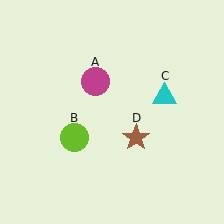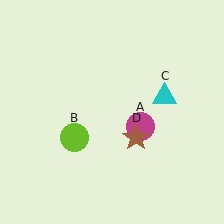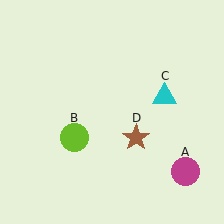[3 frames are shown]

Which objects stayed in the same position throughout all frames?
Lime circle (object B) and cyan triangle (object C) and brown star (object D) remained stationary.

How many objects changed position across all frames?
1 object changed position: magenta circle (object A).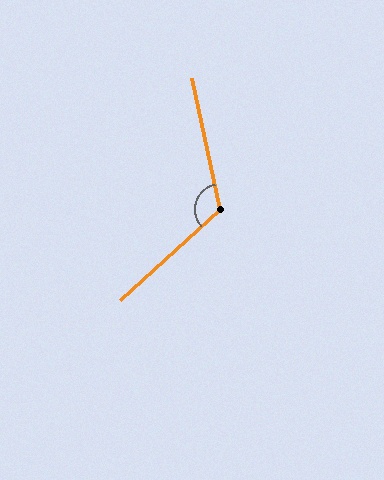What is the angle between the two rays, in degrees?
Approximately 120 degrees.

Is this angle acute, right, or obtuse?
It is obtuse.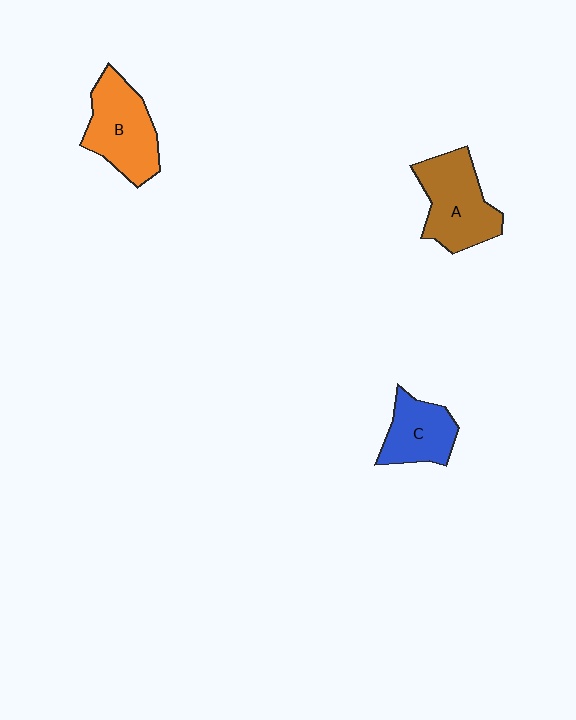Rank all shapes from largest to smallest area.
From largest to smallest: A (brown), B (orange), C (blue).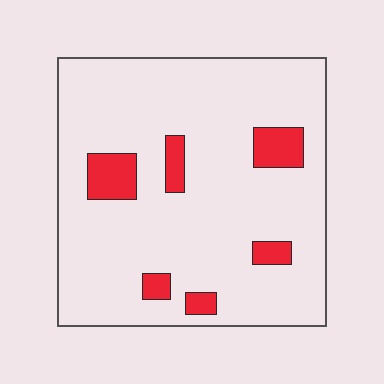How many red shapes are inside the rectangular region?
6.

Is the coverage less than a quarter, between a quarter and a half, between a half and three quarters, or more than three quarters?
Less than a quarter.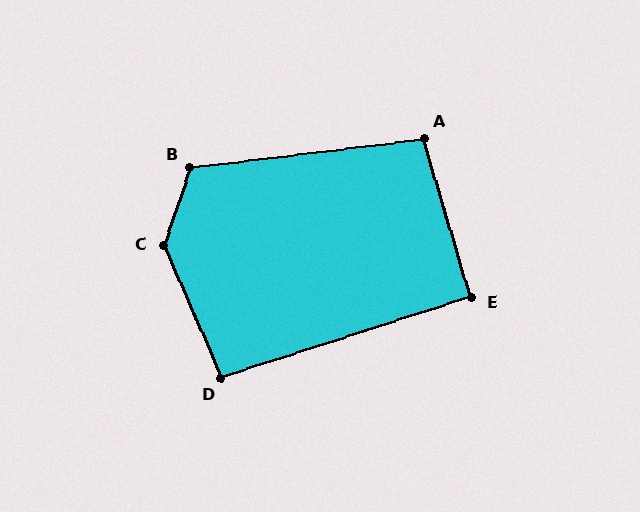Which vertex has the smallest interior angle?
E, at approximately 91 degrees.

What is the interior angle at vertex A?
Approximately 100 degrees (obtuse).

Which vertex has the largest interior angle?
C, at approximately 137 degrees.